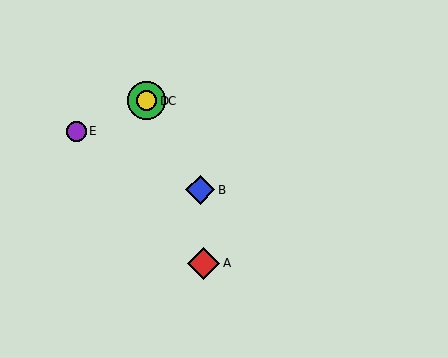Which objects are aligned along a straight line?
Objects B, C, D are aligned along a straight line.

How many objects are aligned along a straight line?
3 objects (B, C, D) are aligned along a straight line.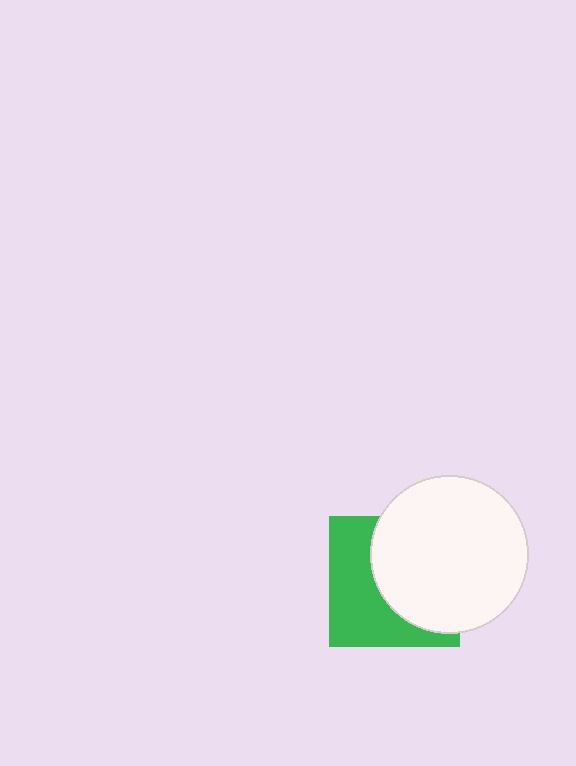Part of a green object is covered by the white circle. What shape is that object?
It is a square.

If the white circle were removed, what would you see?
You would see the complete green square.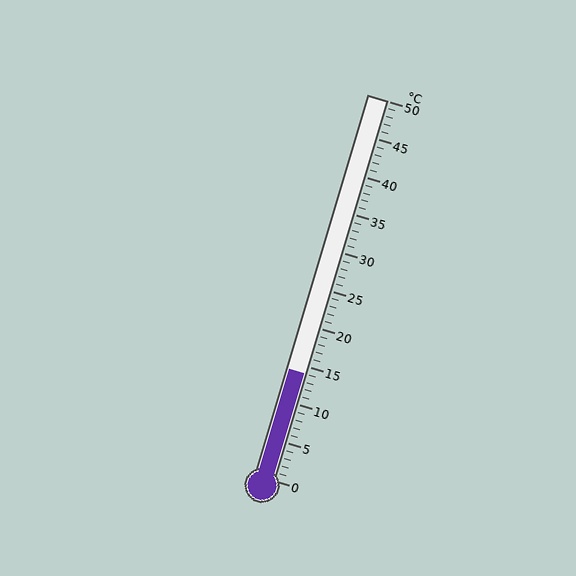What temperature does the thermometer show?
The thermometer shows approximately 14°C.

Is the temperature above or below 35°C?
The temperature is below 35°C.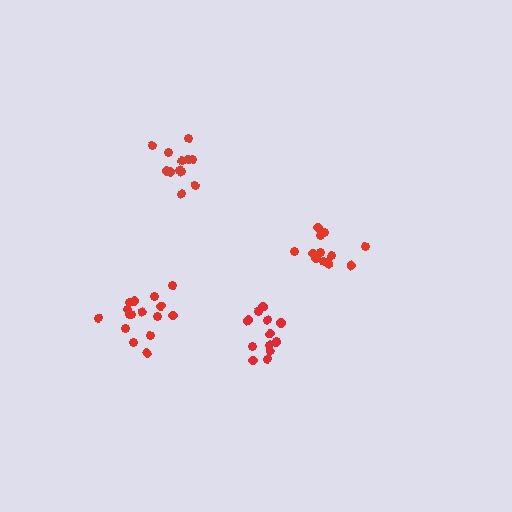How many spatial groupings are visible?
There are 4 spatial groupings.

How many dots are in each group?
Group 1: 16 dots, Group 2: 12 dots, Group 3: 13 dots, Group 4: 13 dots (54 total).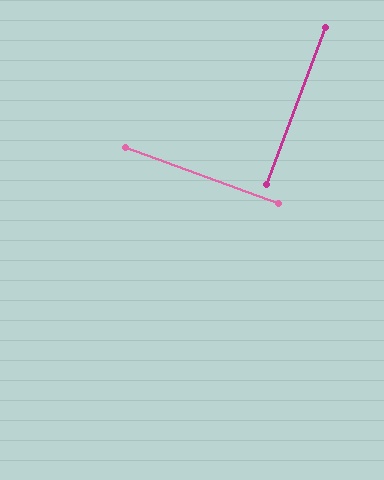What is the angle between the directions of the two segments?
Approximately 90 degrees.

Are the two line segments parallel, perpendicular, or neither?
Perpendicular — they meet at approximately 90°.